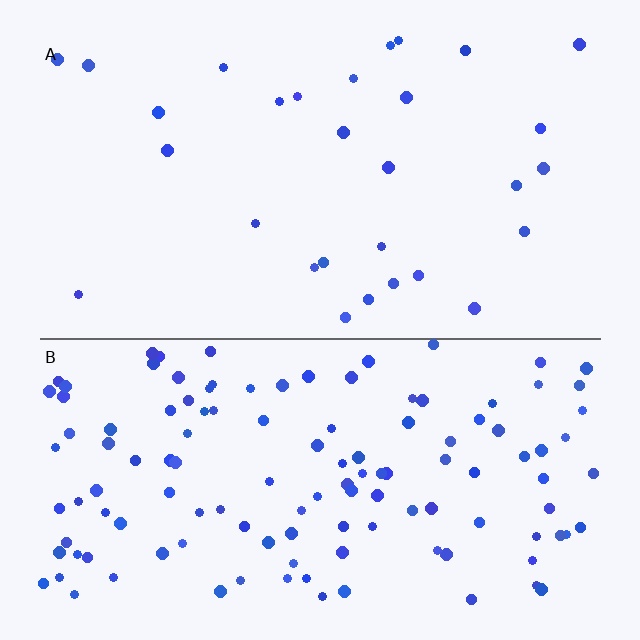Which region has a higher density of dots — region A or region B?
B (the bottom).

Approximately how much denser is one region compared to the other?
Approximately 4.2× — region B over region A.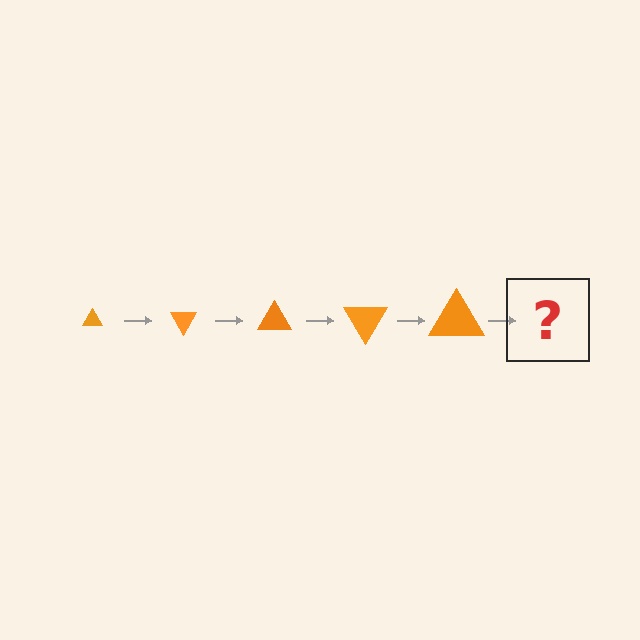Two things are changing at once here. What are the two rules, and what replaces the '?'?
The two rules are that the triangle grows larger each step and it rotates 60 degrees each step. The '?' should be a triangle, larger than the previous one and rotated 300 degrees from the start.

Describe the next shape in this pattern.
It should be a triangle, larger than the previous one and rotated 300 degrees from the start.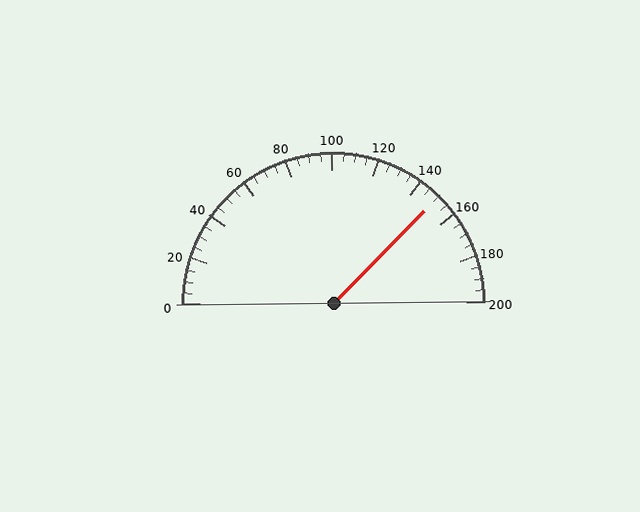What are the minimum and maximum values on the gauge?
The gauge ranges from 0 to 200.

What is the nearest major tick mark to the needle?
The nearest major tick mark is 160.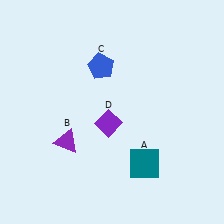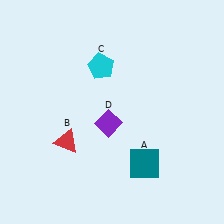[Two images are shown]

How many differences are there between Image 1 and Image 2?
There are 2 differences between the two images.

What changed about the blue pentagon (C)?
In Image 1, C is blue. In Image 2, it changed to cyan.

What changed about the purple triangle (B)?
In Image 1, B is purple. In Image 2, it changed to red.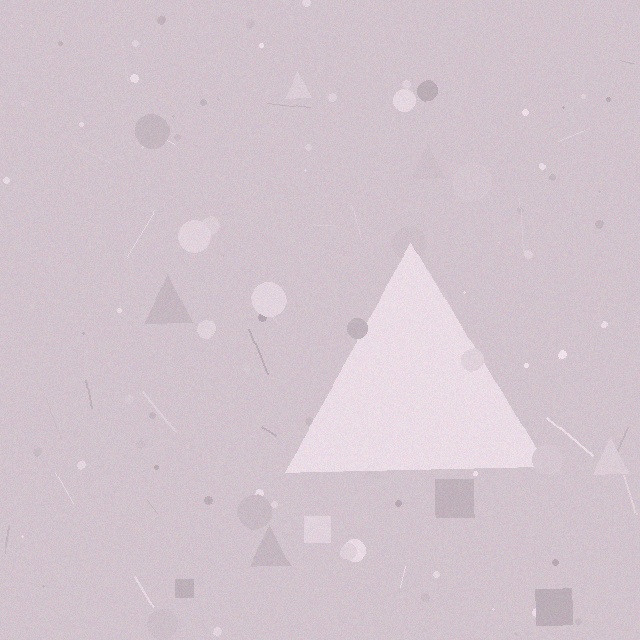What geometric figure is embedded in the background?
A triangle is embedded in the background.